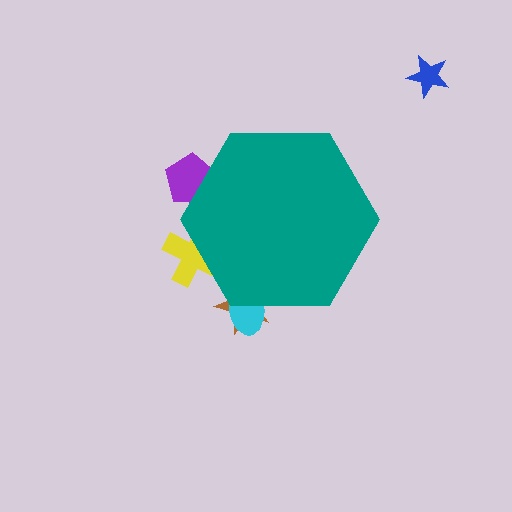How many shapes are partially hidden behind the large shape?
4 shapes are partially hidden.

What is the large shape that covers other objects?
A teal hexagon.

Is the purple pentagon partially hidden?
Yes, the purple pentagon is partially hidden behind the teal hexagon.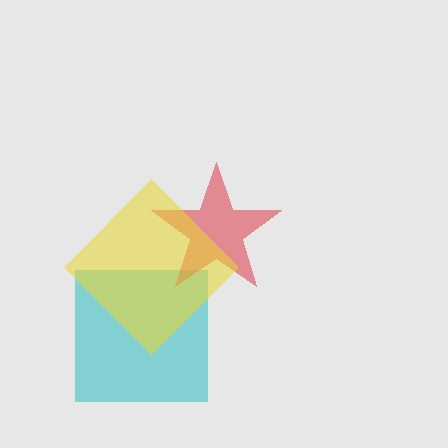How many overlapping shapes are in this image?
There are 3 overlapping shapes in the image.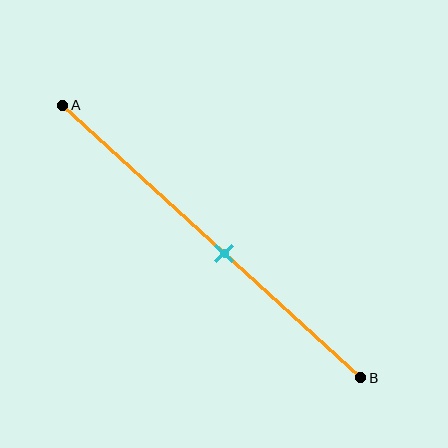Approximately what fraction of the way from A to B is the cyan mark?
The cyan mark is approximately 55% of the way from A to B.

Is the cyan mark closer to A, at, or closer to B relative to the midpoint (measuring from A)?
The cyan mark is closer to point B than the midpoint of segment AB.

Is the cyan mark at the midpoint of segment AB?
No, the mark is at about 55% from A, not at the 50% midpoint.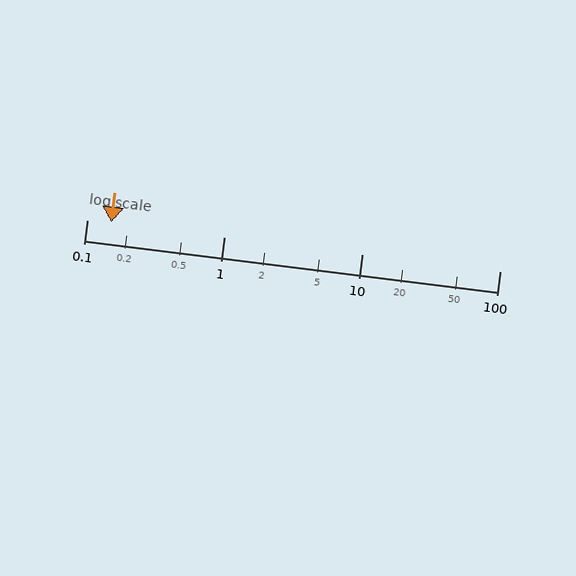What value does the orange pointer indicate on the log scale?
The pointer indicates approximately 0.15.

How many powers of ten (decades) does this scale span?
The scale spans 3 decades, from 0.1 to 100.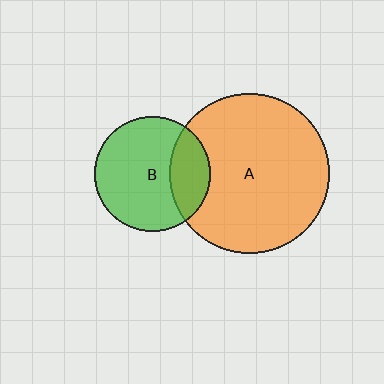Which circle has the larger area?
Circle A (orange).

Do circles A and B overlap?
Yes.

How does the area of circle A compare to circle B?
Approximately 1.9 times.